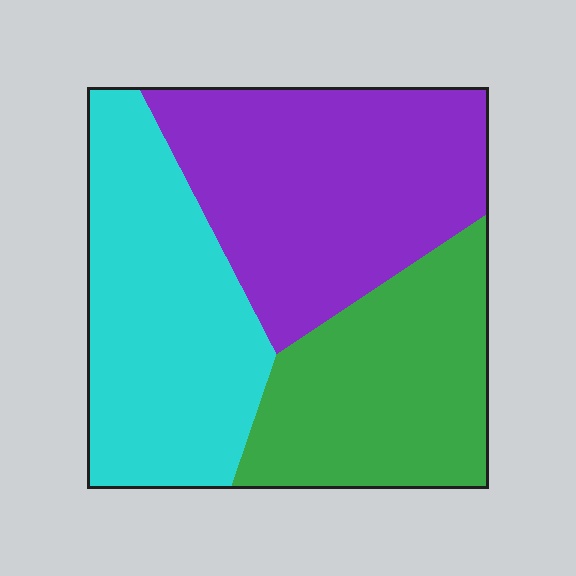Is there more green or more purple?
Purple.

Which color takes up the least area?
Green, at roughly 30%.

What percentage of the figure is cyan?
Cyan covers about 35% of the figure.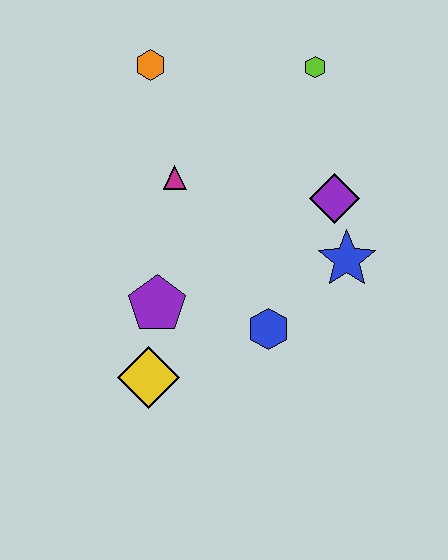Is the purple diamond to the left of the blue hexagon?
No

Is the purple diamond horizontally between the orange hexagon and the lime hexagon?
No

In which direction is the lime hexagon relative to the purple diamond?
The lime hexagon is above the purple diamond.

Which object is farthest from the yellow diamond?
The lime hexagon is farthest from the yellow diamond.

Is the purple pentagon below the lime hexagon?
Yes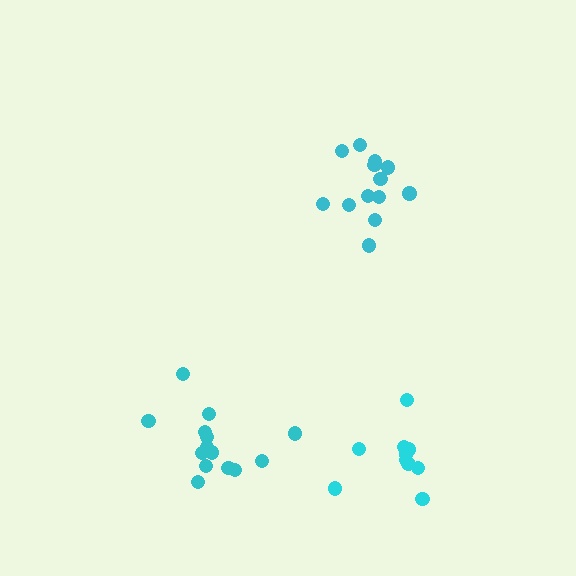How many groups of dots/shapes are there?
There are 3 groups.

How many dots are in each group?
Group 1: 10 dots, Group 2: 13 dots, Group 3: 14 dots (37 total).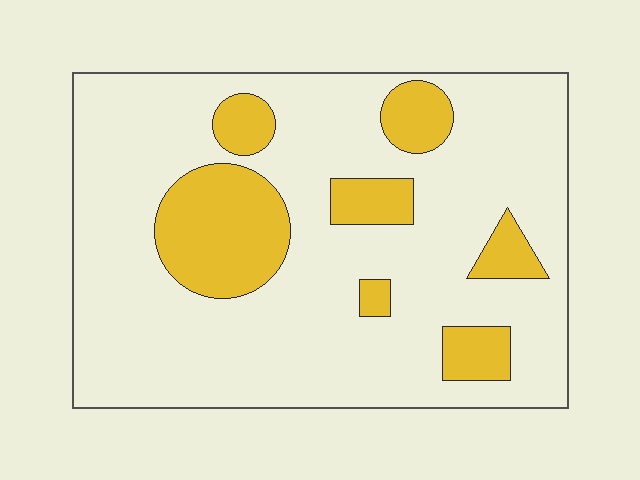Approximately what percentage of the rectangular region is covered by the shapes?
Approximately 20%.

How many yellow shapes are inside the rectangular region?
7.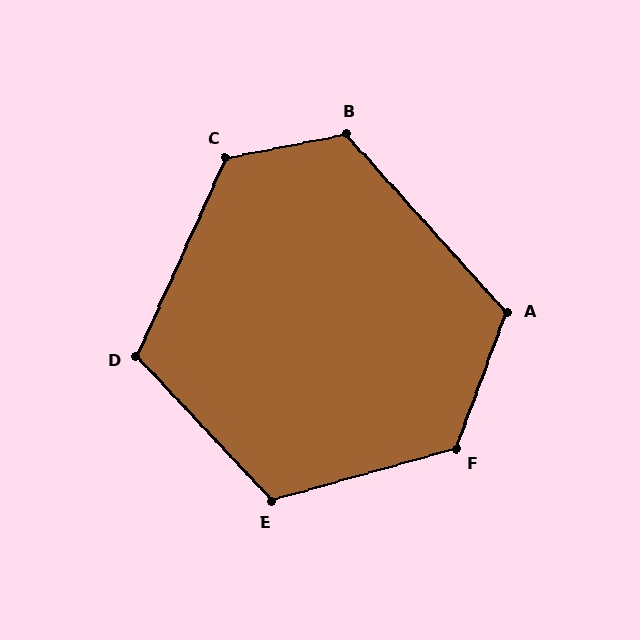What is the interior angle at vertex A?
Approximately 117 degrees (obtuse).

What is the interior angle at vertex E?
Approximately 117 degrees (obtuse).